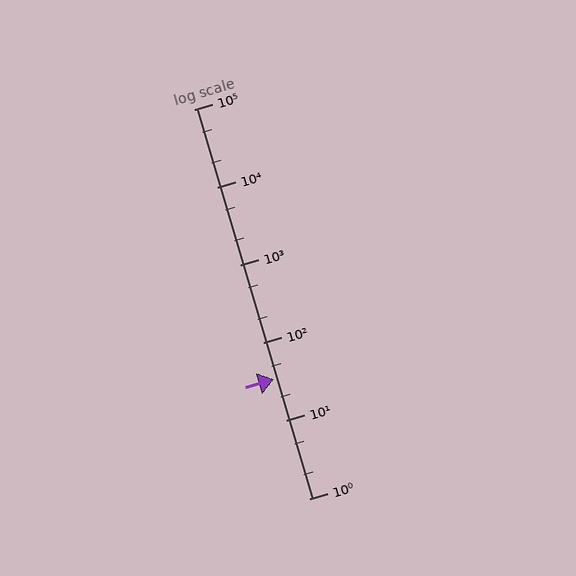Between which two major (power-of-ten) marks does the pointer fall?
The pointer is between 10 and 100.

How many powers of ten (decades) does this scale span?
The scale spans 5 decades, from 1 to 100000.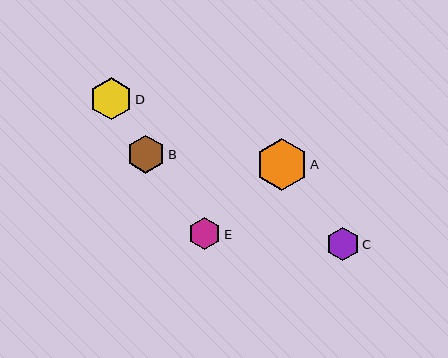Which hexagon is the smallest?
Hexagon E is the smallest with a size of approximately 32 pixels.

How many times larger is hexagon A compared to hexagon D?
Hexagon A is approximately 1.2 times the size of hexagon D.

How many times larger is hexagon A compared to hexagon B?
Hexagon A is approximately 1.3 times the size of hexagon B.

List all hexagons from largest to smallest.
From largest to smallest: A, D, B, C, E.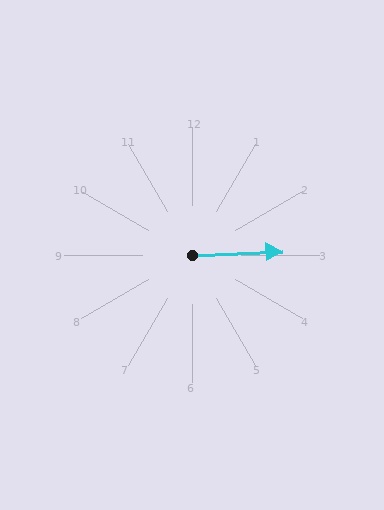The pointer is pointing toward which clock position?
Roughly 3 o'clock.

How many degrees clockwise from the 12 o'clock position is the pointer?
Approximately 88 degrees.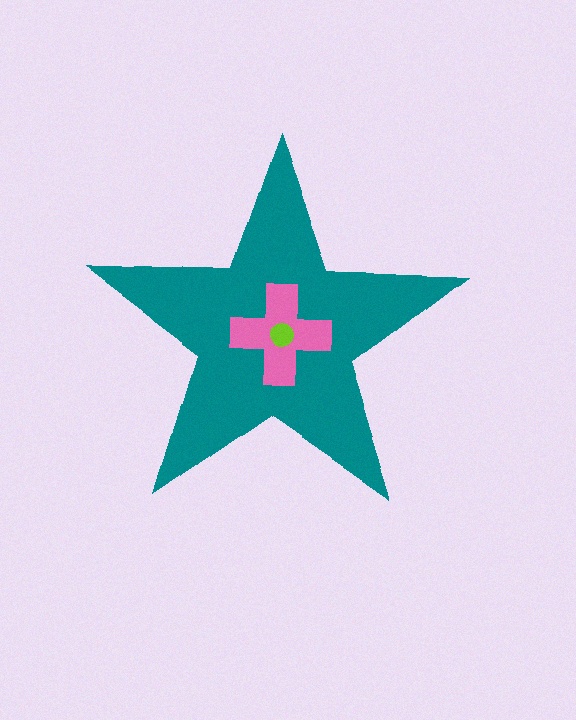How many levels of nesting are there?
3.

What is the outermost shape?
The teal star.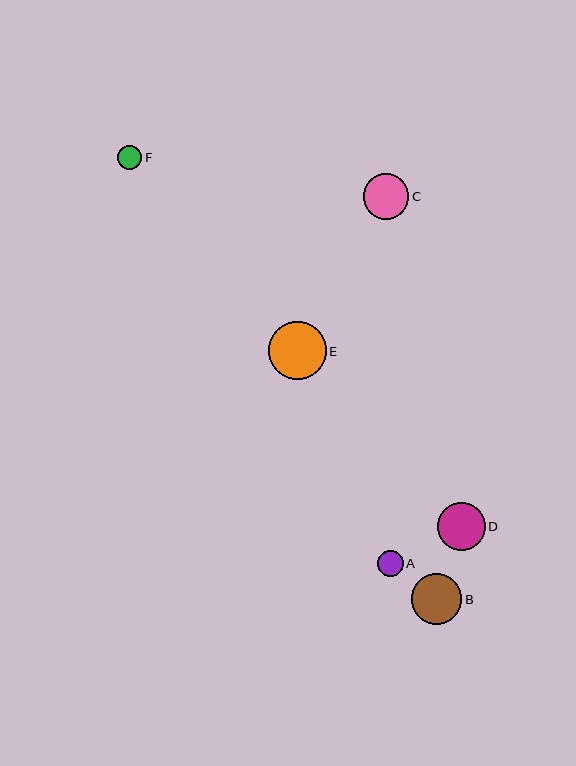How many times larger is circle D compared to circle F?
Circle D is approximately 2.0 times the size of circle F.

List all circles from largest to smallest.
From largest to smallest: E, B, D, C, A, F.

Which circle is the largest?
Circle E is the largest with a size of approximately 58 pixels.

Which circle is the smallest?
Circle F is the smallest with a size of approximately 24 pixels.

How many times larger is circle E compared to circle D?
Circle E is approximately 1.2 times the size of circle D.